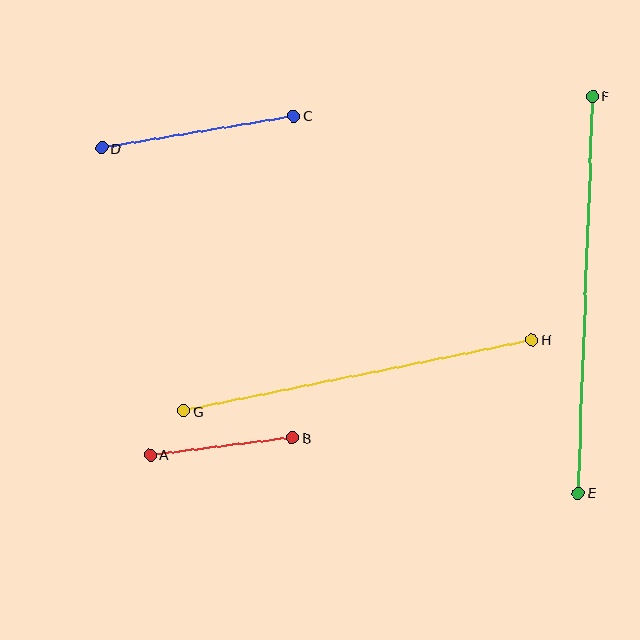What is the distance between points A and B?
The distance is approximately 143 pixels.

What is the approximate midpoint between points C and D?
The midpoint is at approximately (198, 132) pixels.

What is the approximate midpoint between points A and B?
The midpoint is at approximately (221, 446) pixels.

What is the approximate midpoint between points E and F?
The midpoint is at approximately (585, 295) pixels.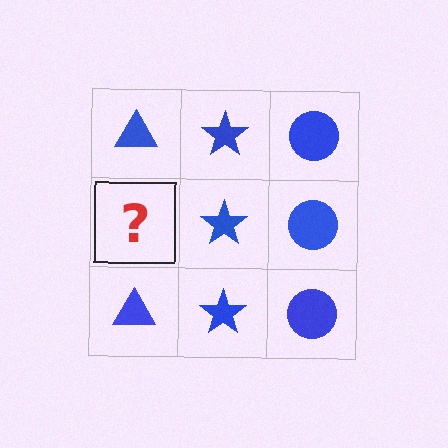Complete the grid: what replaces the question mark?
The question mark should be replaced with a blue triangle.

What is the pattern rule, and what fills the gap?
The rule is that each column has a consistent shape. The gap should be filled with a blue triangle.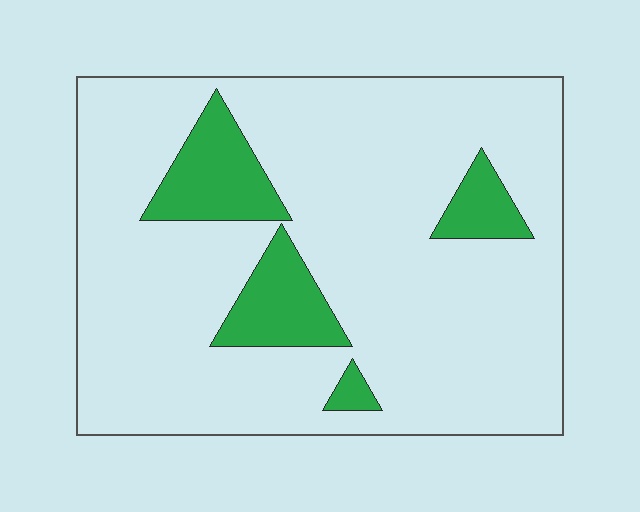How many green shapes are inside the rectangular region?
4.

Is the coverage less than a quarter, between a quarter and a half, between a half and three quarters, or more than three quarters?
Less than a quarter.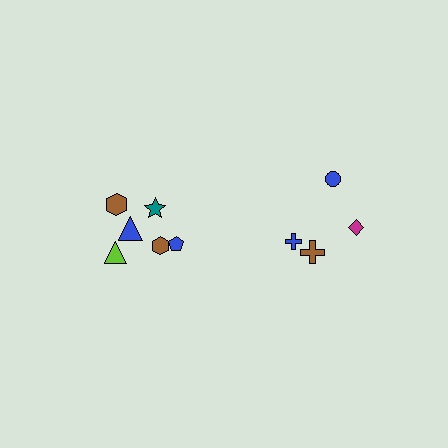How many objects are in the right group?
There are 4 objects.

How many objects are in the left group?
There are 6 objects.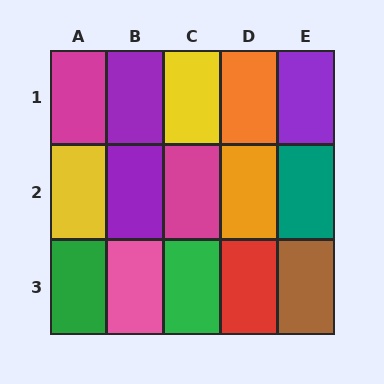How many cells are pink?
1 cell is pink.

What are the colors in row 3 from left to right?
Green, pink, green, red, brown.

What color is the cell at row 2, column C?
Magenta.